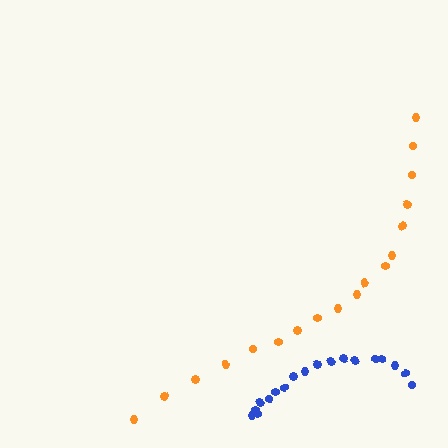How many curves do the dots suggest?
There are 2 distinct paths.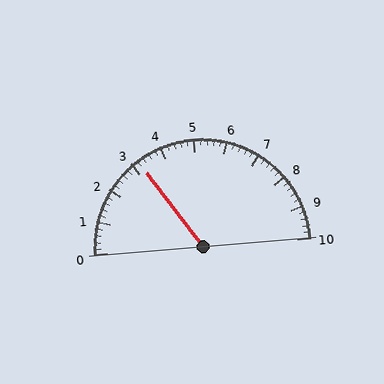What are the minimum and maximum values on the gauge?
The gauge ranges from 0 to 10.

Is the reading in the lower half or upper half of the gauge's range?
The reading is in the lower half of the range (0 to 10).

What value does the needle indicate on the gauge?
The needle indicates approximately 3.2.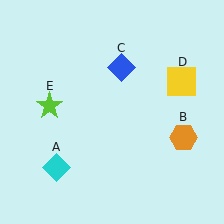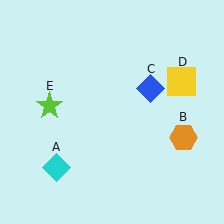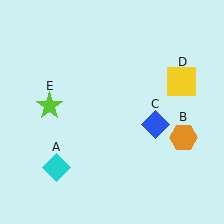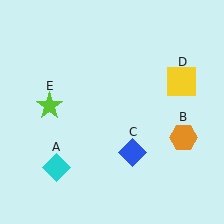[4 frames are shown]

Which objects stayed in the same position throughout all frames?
Cyan diamond (object A) and orange hexagon (object B) and yellow square (object D) and lime star (object E) remained stationary.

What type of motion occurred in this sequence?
The blue diamond (object C) rotated clockwise around the center of the scene.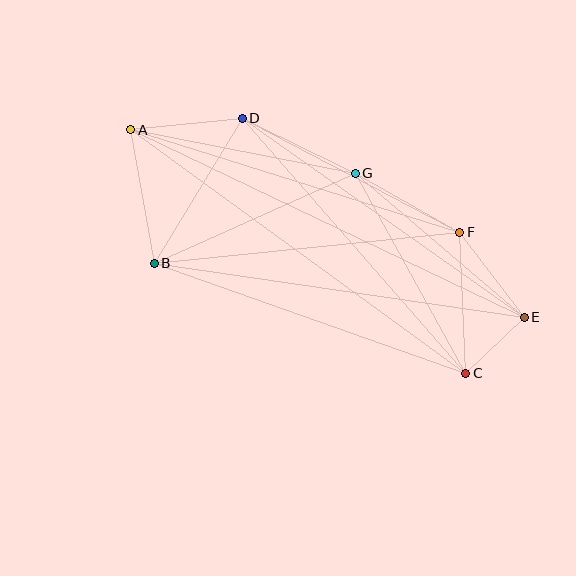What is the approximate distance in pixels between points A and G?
The distance between A and G is approximately 228 pixels.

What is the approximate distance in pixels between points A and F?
The distance between A and F is approximately 345 pixels.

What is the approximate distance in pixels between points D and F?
The distance between D and F is approximately 246 pixels.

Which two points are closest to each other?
Points C and E are closest to each other.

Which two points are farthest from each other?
Points A and E are farthest from each other.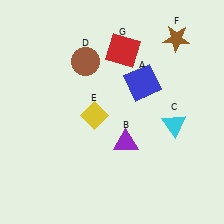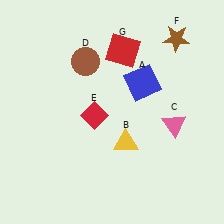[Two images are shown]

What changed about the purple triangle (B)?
In Image 1, B is purple. In Image 2, it changed to yellow.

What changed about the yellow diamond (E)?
In Image 1, E is yellow. In Image 2, it changed to red.